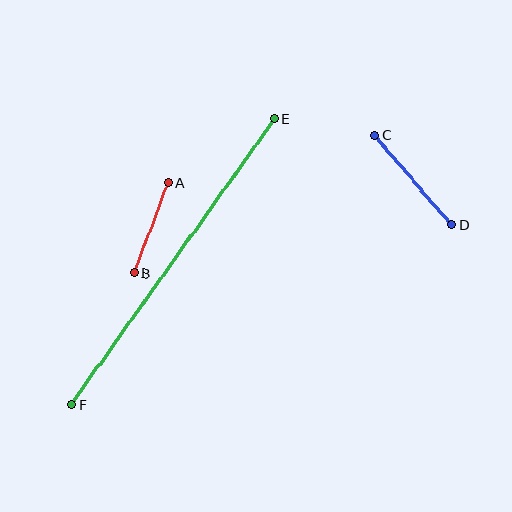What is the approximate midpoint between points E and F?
The midpoint is at approximately (173, 262) pixels.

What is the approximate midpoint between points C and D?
The midpoint is at approximately (413, 180) pixels.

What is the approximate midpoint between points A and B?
The midpoint is at approximately (151, 228) pixels.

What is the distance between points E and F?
The distance is approximately 351 pixels.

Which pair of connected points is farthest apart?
Points E and F are farthest apart.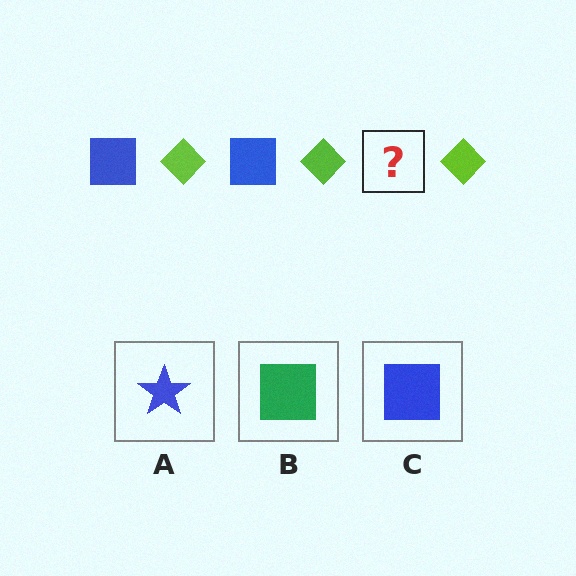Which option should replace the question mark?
Option C.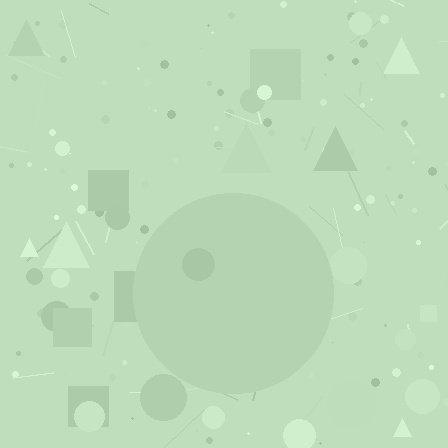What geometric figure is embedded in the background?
A circle is embedded in the background.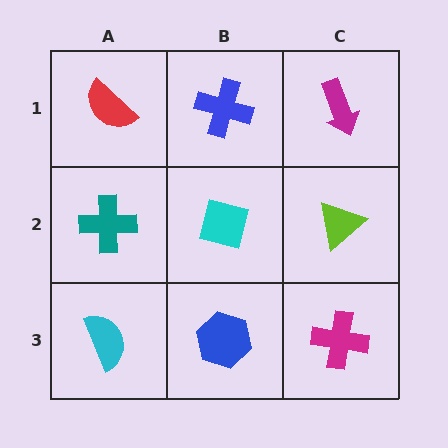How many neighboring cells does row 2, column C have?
3.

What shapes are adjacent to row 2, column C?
A magenta arrow (row 1, column C), a magenta cross (row 3, column C), a cyan square (row 2, column B).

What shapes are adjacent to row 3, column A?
A teal cross (row 2, column A), a blue hexagon (row 3, column B).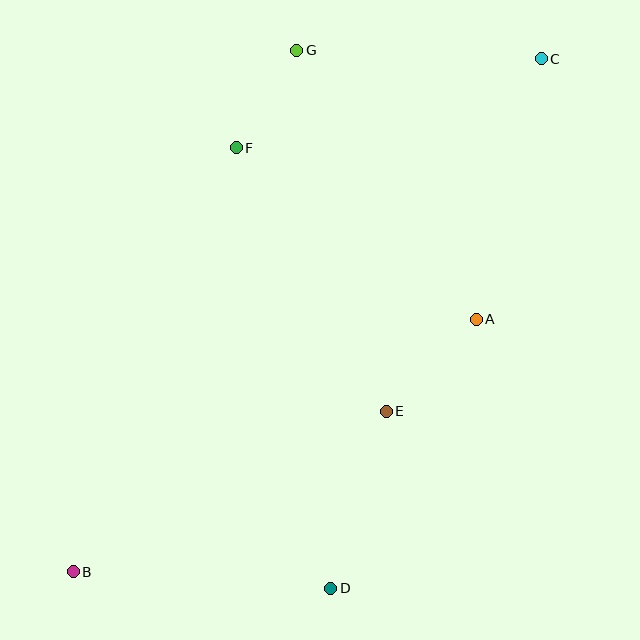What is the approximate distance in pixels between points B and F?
The distance between B and F is approximately 454 pixels.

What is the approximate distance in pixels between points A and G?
The distance between A and G is approximately 323 pixels.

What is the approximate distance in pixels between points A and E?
The distance between A and E is approximately 129 pixels.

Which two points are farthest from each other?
Points B and C are farthest from each other.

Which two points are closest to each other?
Points F and G are closest to each other.